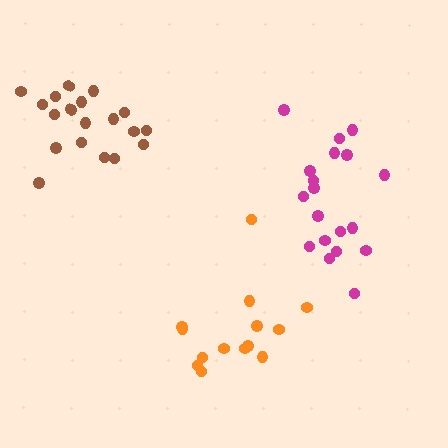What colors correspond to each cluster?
The clusters are colored: magenta, brown, orange.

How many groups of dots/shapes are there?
There are 3 groups.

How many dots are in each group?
Group 1: 19 dots, Group 2: 19 dots, Group 3: 14 dots (52 total).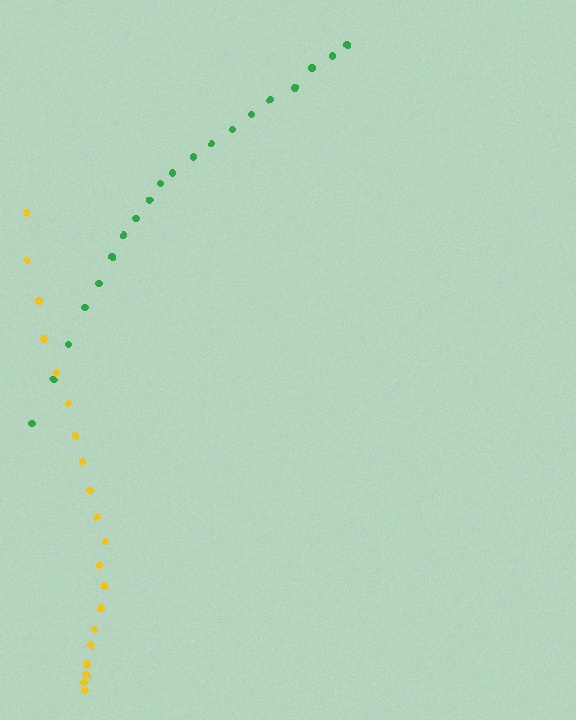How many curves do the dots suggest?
There are 2 distinct paths.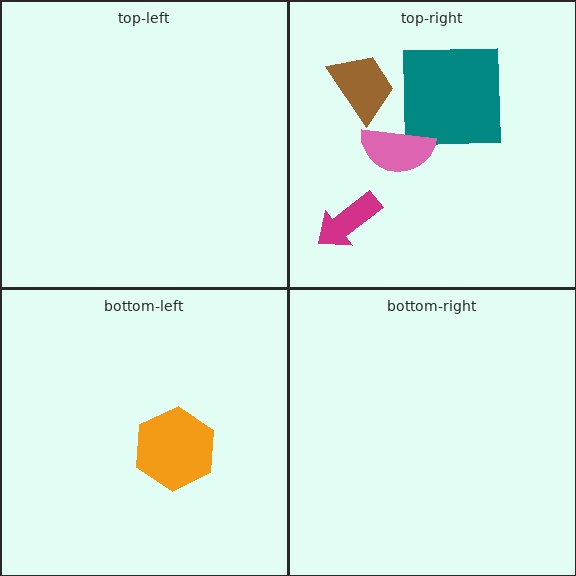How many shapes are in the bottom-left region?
1.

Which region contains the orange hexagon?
The bottom-left region.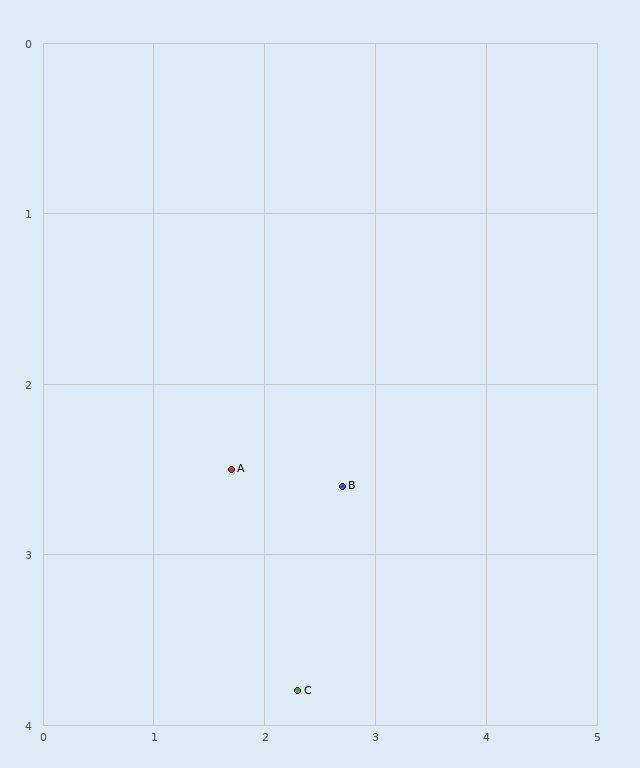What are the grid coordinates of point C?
Point C is at approximately (2.3, 3.8).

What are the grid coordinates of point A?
Point A is at approximately (1.7, 2.5).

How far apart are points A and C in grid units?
Points A and C are about 1.4 grid units apart.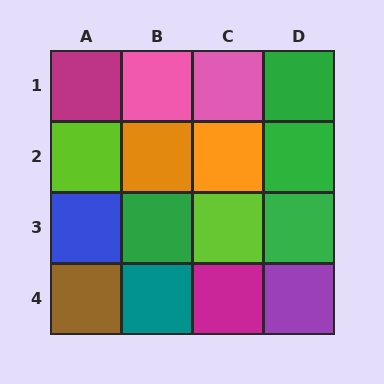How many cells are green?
4 cells are green.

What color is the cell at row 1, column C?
Pink.